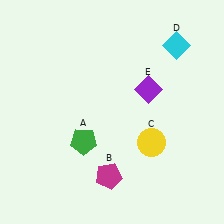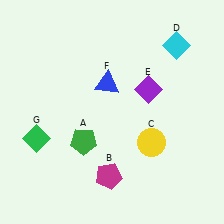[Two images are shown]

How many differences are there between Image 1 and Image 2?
There are 2 differences between the two images.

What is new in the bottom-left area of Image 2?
A green diamond (G) was added in the bottom-left area of Image 2.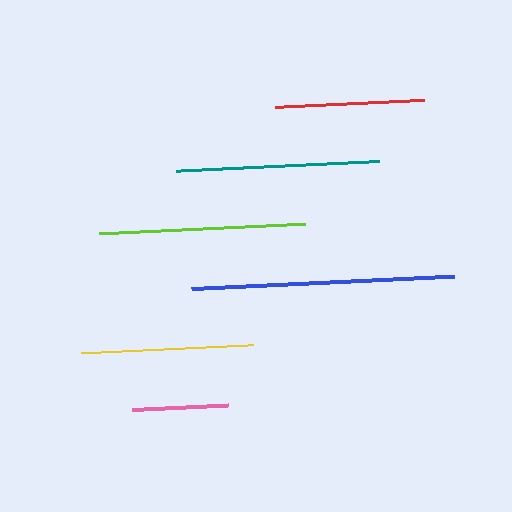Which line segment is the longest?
The blue line is the longest at approximately 263 pixels.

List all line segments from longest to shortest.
From longest to shortest: blue, lime, teal, yellow, red, pink.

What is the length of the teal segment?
The teal segment is approximately 203 pixels long.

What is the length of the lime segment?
The lime segment is approximately 207 pixels long.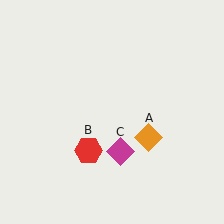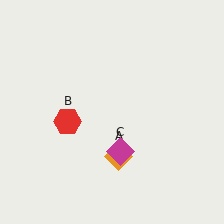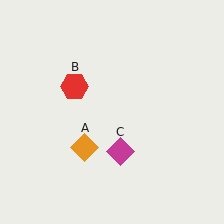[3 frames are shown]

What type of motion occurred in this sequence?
The orange diamond (object A), red hexagon (object B) rotated clockwise around the center of the scene.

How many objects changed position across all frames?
2 objects changed position: orange diamond (object A), red hexagon (object B).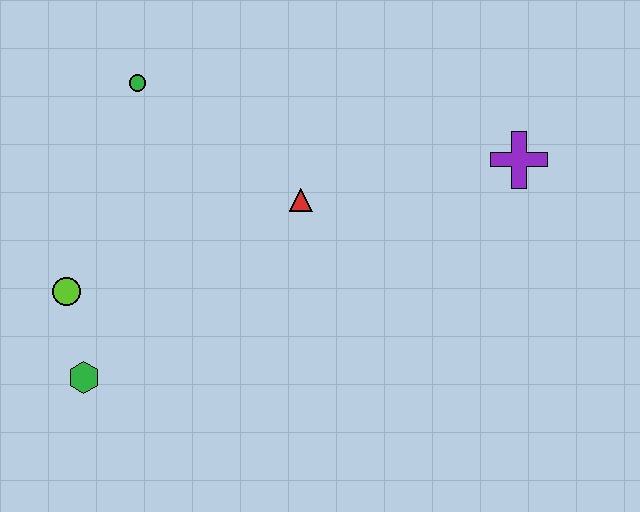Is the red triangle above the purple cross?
No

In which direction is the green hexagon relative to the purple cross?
The green hexagon is to the left of the purple cross.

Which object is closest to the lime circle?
The green hexagon is closest to the lime circle.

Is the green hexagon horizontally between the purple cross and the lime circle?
Yes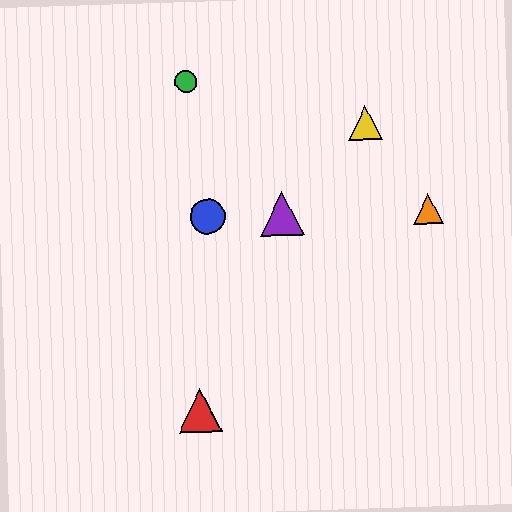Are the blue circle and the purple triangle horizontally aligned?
Yes, both are at y≈216.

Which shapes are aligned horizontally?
The blue circle, the purple triangle, the orange triangle are aligned horizontally.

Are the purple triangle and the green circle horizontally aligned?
No, the purple triangle is at y≈214 and the green circle is at y≈82.